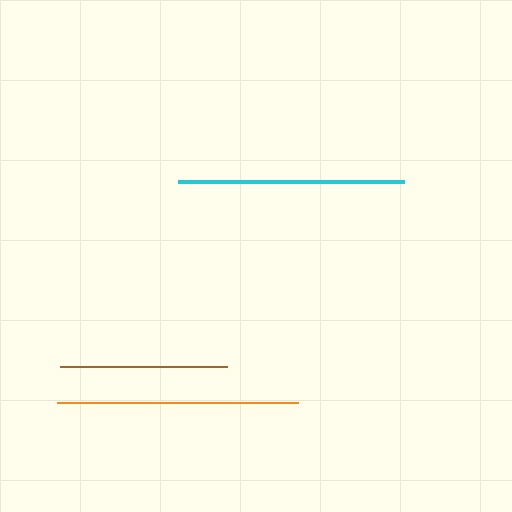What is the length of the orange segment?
The orange segment is approximately 241 pixels long.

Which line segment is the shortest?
The brown line is the shortest at approximately 167 pixels.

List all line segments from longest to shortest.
From longest to shortest: orange, cyan, brown.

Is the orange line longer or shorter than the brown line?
The orange line is longer than the brown line.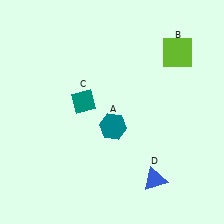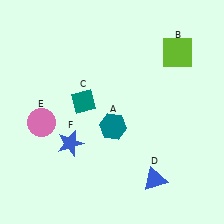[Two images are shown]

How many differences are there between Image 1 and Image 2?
There are 2 differences between the two images.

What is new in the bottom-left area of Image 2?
A pink circle (E) was added in the bottom-left area of Image 2.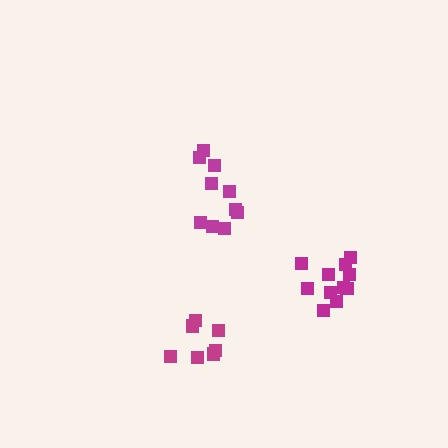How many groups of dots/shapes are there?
There are 3 groups.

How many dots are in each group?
Group 1: 10 dots, Group 2: 11 dots, Group 3: 7 dots (28 total).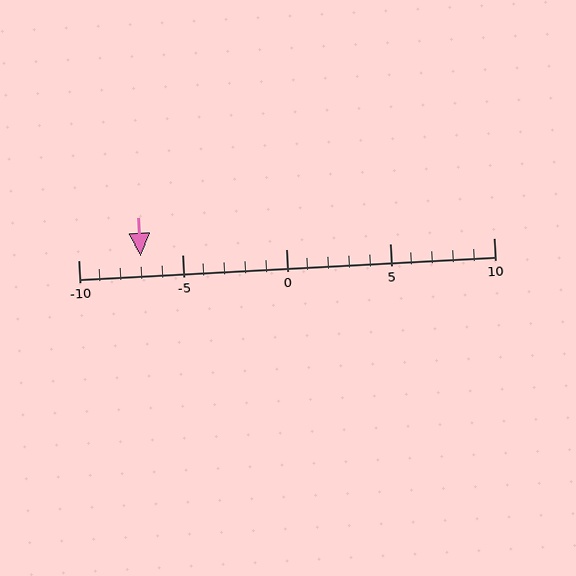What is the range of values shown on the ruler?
The ruler shows values from -10 to 10.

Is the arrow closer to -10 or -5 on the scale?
The arrow is closer to -5.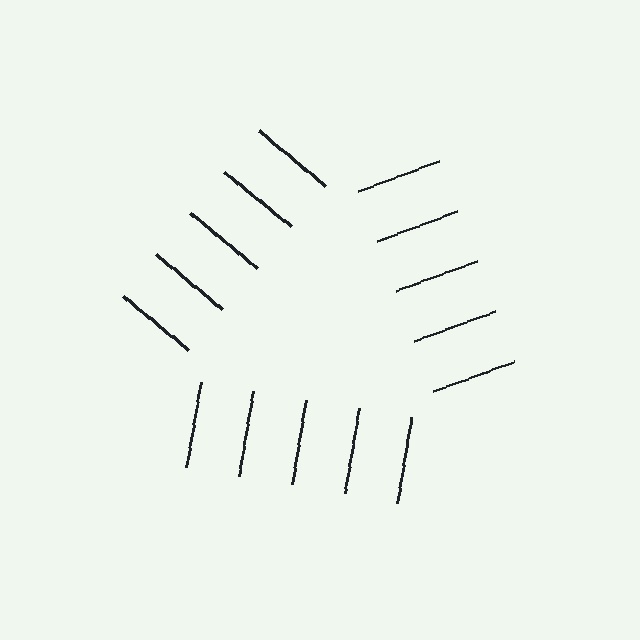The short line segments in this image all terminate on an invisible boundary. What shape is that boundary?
An illusory triangle — the line segments terminate on its edges but no continuous stroke is drawn.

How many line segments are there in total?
15 — 5 along each of the 3 edges.